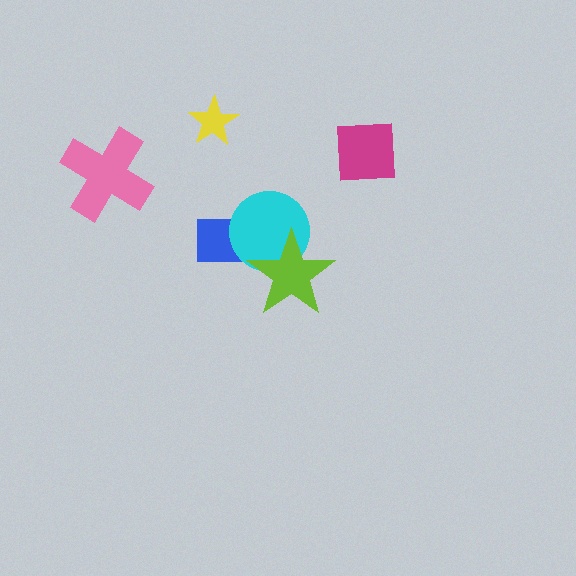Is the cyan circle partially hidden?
Yes, it is partially covered by another shape.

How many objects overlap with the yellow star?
0 objects overlap with the yellow star.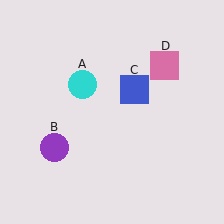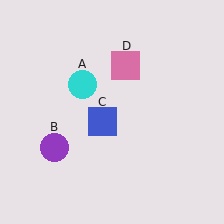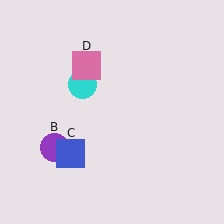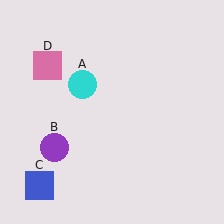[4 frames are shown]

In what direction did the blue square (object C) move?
The blue square (object C) moved down and to the left.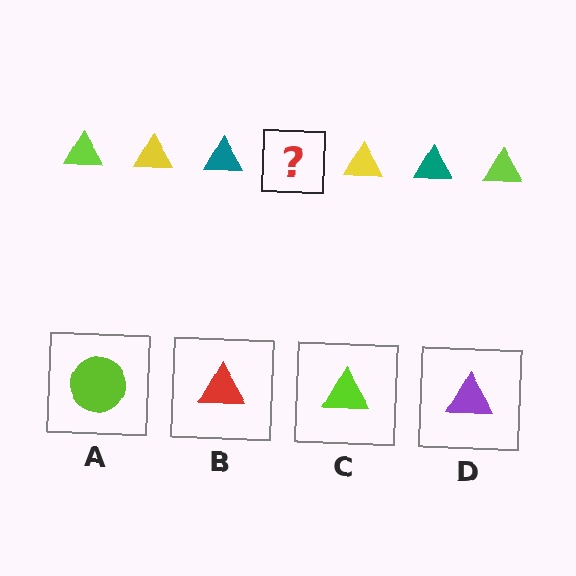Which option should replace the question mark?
Option C.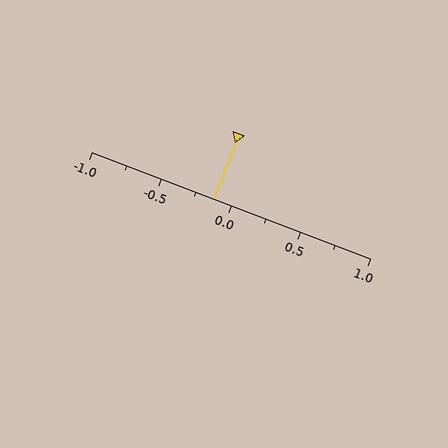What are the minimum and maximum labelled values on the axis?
The axis runs from -1.0 to 1.0.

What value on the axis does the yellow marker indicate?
The marker indicates approximately -0.12.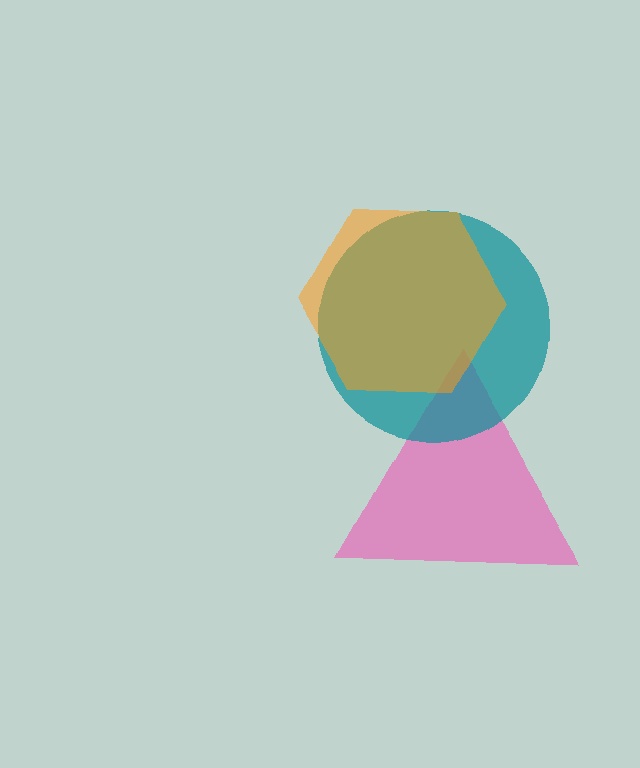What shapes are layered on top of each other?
The layered shapes are: a pink triangle, a teal circle, an orange hexagon.